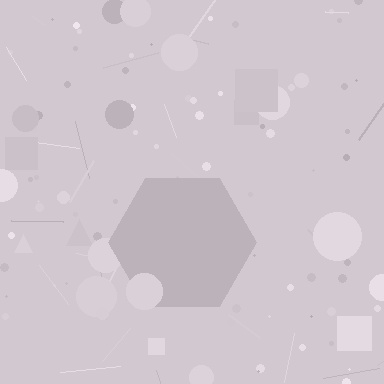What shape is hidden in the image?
A hexagon is hidden in the image.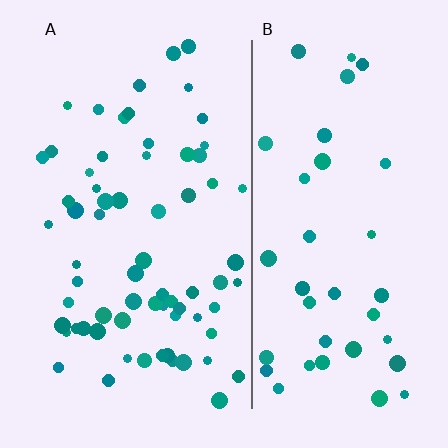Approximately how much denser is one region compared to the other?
Approximately 1.8× — region A over region B.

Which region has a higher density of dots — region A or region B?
A (the left).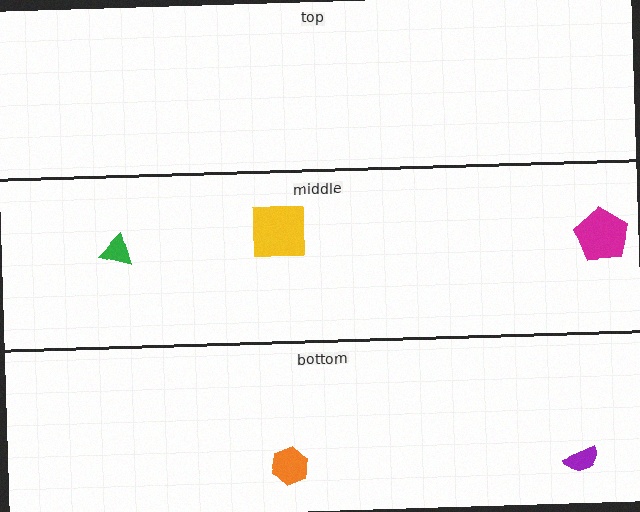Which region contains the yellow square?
The middle region.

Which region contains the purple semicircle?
The bottom region.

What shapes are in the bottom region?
The orange hexagon, the purple semicircle.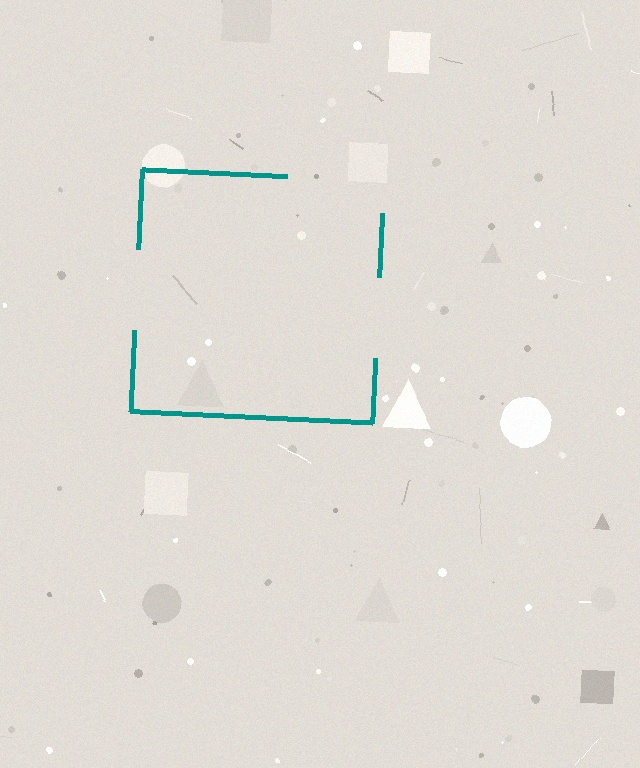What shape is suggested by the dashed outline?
The dashed outline suggests a square.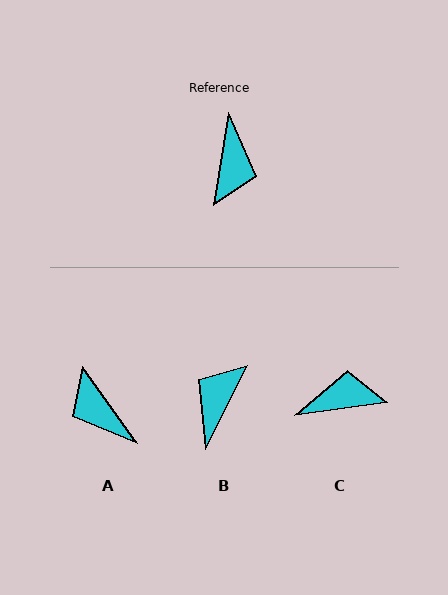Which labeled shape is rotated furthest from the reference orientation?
B, about 163 degrees away.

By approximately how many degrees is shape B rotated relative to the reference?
Approximately 163 degrees counter-clockwise.